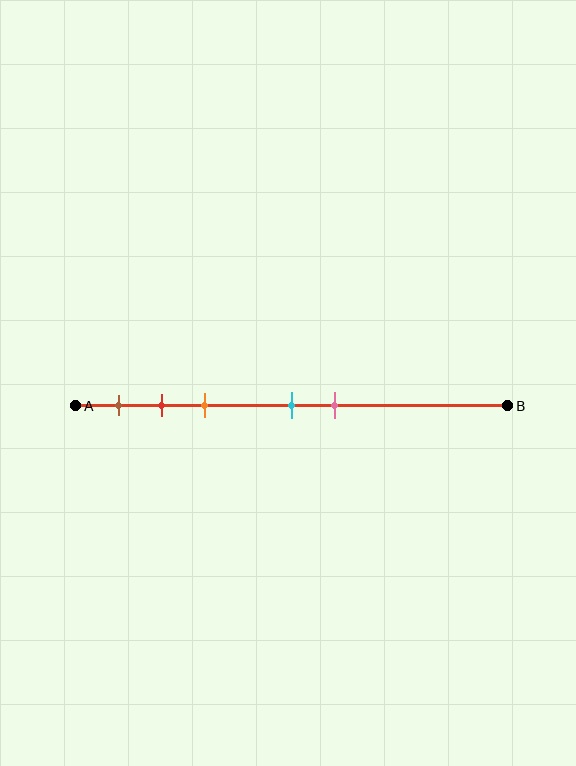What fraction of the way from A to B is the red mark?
The red mark is approximately 20% (0.2) of the way from A to B.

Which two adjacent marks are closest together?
The red and orange marks are the closest adjacent pair.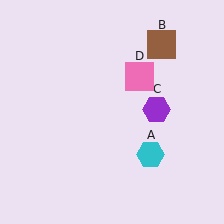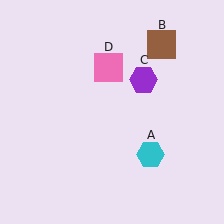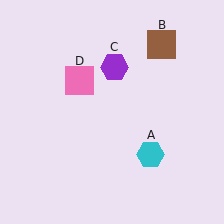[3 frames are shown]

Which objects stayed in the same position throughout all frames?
Cyan hexagon (object A) and brown square (object B) remained stationary.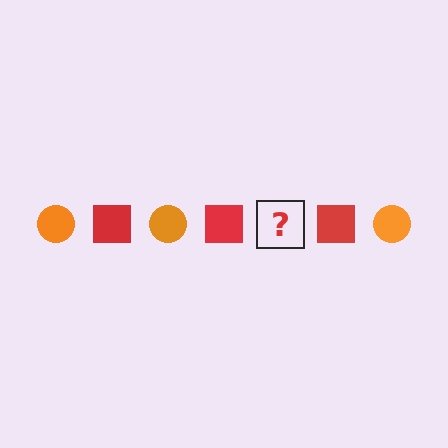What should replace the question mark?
The question mark should be replaced with an orange circle.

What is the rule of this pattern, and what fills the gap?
The rule is that the pattern alternates between orange circle and red square. The gap should be filled with an orange circle.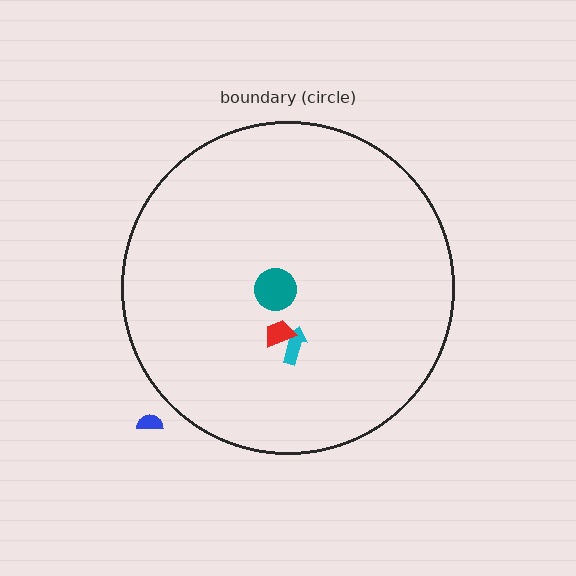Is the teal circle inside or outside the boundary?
Inside.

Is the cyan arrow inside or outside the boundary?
Inside.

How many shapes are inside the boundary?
3 inside, 1 outside.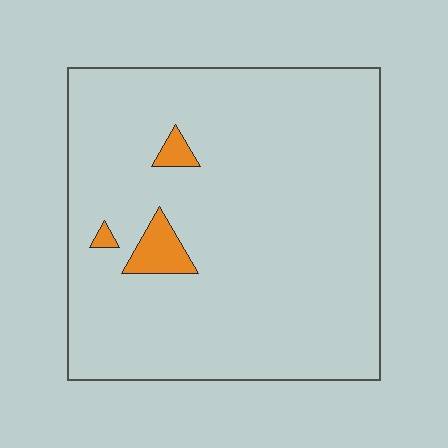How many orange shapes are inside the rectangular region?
3.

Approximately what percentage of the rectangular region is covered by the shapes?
Approximately 5%.